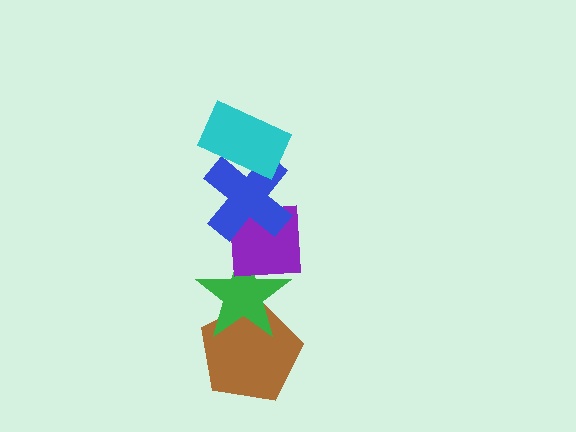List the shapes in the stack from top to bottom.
From top to bottom: the cyan rectangle, the blue cross, the purple square, the green star, the brown pentagon.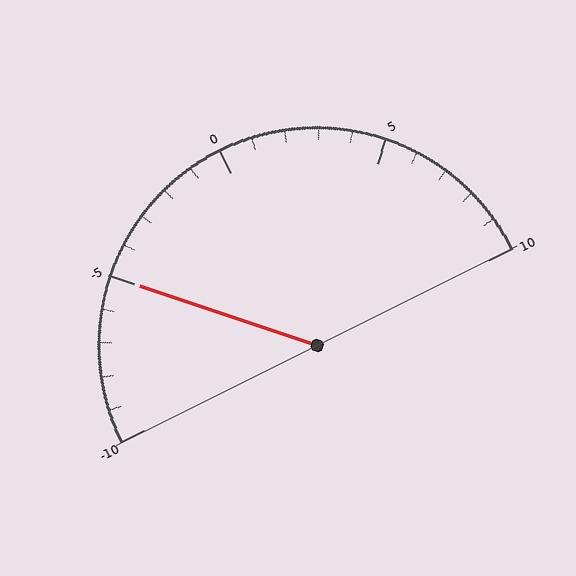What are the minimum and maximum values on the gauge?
The gauge ranges from -10 to 10.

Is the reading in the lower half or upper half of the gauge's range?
The reading is in the lower half of the range (-10 to 10).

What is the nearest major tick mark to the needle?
The nearest major tick mark is -5.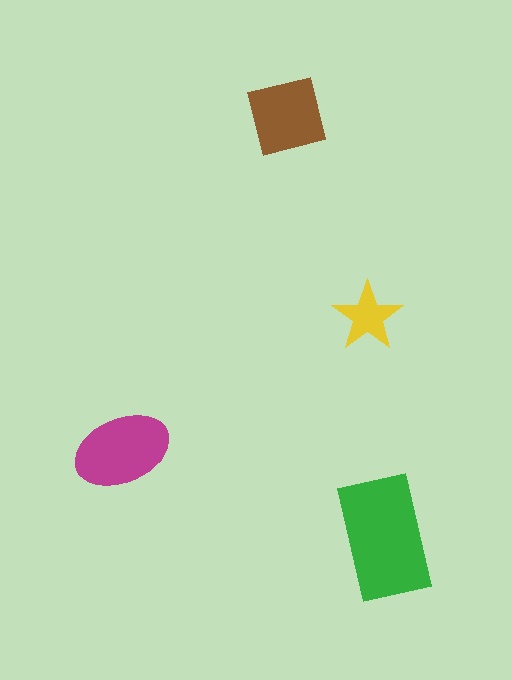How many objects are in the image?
There are 4 objects in the image.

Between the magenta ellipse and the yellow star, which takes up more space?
The magenta ellipse.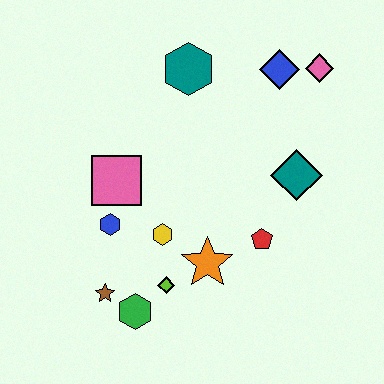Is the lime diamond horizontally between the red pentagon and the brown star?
Yes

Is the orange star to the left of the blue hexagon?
No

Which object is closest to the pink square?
The blue hexagon is closest to the pink square.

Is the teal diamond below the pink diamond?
Yes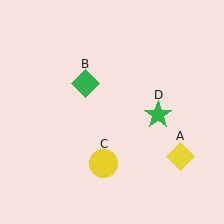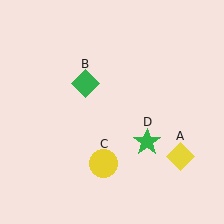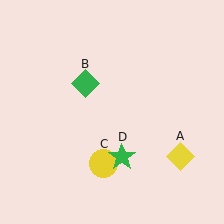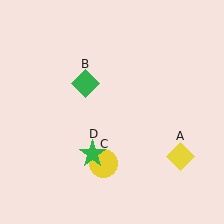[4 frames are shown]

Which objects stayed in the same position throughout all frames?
Yellow diamond (object A) and green diamond (object B) and yellow circle (object C) remained stationary.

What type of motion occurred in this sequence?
The green star (object D) rotated clockwise around the center of the scene.